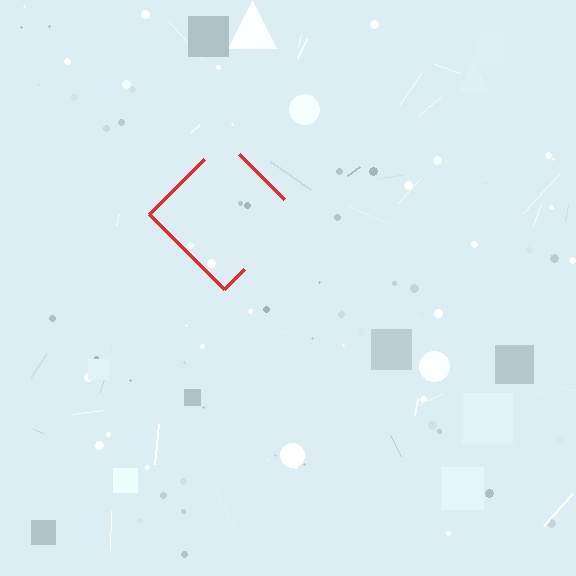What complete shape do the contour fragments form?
The contour fragments form a diamond.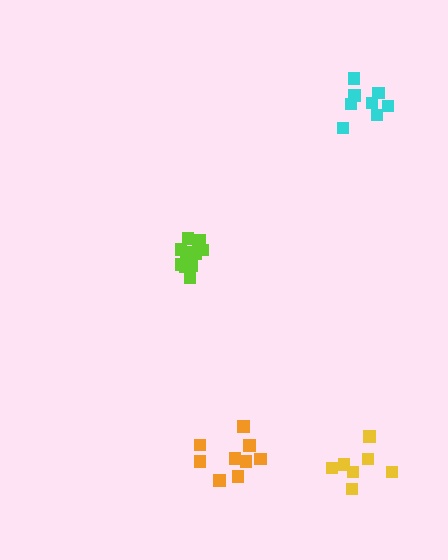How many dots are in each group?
Group 1: 8 dots, Group 2: 12 dots, Group 3: 9 dots, Group 4: 7 dots (36 total).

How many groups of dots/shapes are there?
There are 4 groups.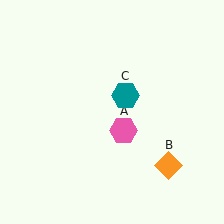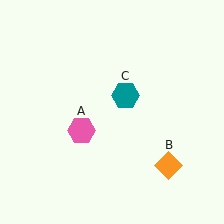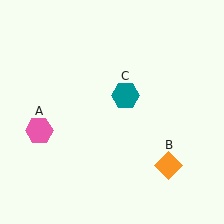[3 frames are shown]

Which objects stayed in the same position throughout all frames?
Orange diamond (object B) and teal hexagon (object C) remained stationary.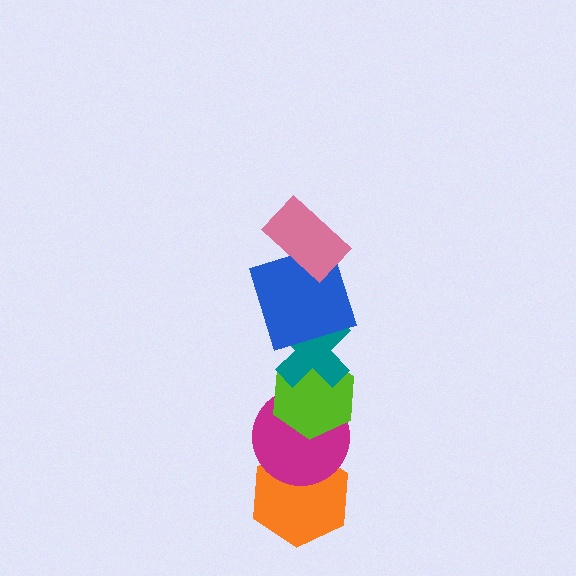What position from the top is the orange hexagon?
The orange hexagon is 6th from the top.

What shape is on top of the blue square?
The pink rectangle is on top of the blue square.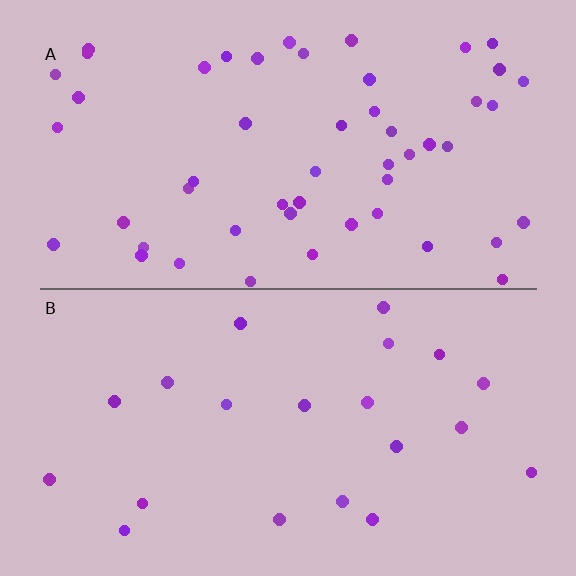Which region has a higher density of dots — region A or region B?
A (the top).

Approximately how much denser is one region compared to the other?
Approximately 2.5× — region A over region B.